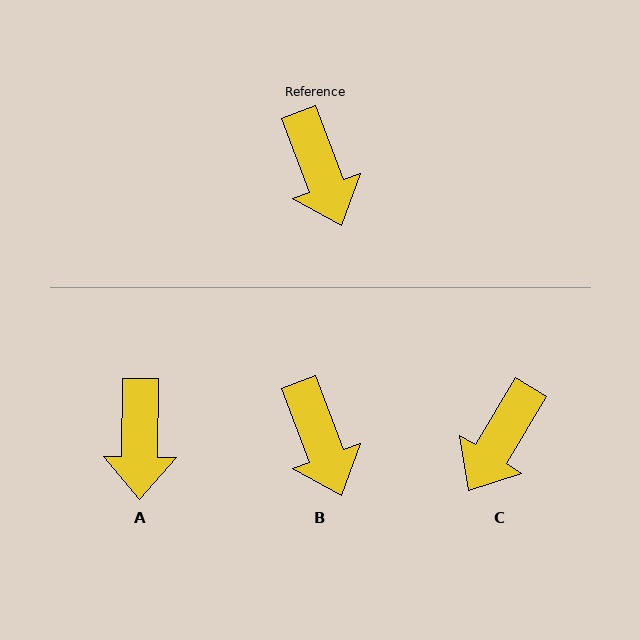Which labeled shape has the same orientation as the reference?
B.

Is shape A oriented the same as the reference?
No, it is off by about 21 degrees.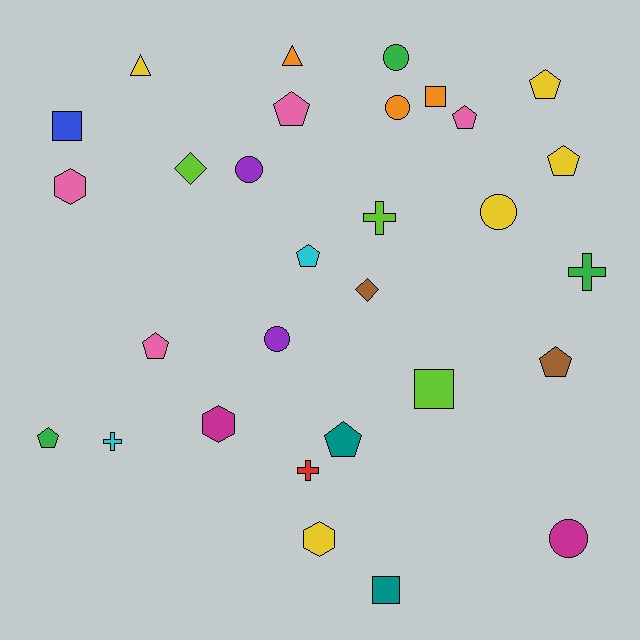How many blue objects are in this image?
There is 1 blue object.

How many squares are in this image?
There are 4 squares.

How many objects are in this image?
There are 30 objects.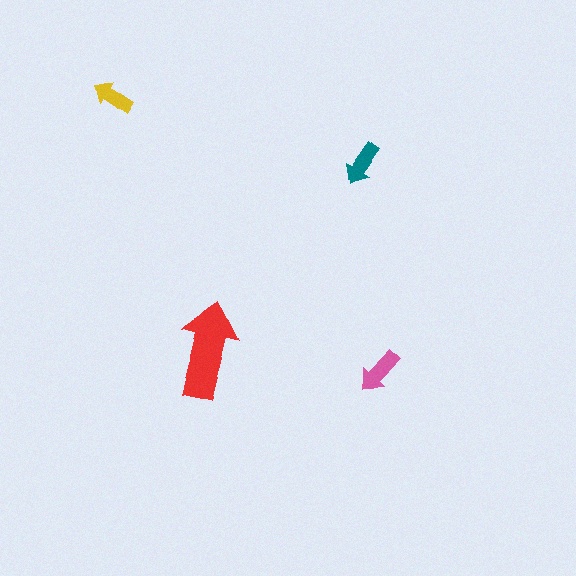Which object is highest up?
The yellow arrow is topmost.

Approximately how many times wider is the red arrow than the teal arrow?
About 2 times wider.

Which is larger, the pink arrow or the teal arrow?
The pink one.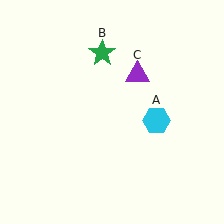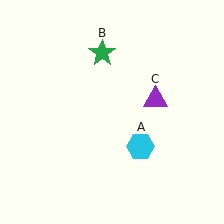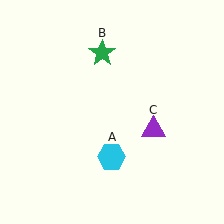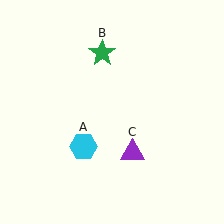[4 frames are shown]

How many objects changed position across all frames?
2 objects changed position: cyan hexagon (object A), purple triangle (object C).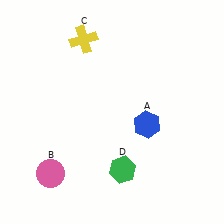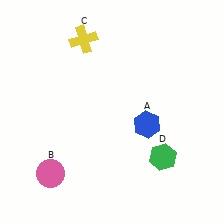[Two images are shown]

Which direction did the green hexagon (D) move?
The green hexagon (D) moved right.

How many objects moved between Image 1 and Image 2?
1 object moved between the two images.